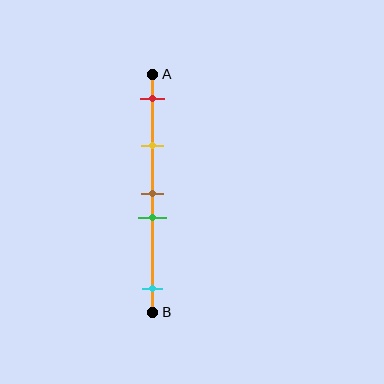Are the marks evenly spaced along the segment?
No, the marks are not evenly spaced.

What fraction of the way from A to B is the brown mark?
The brown mark is approximately 50% (0.5) of the way from A to B.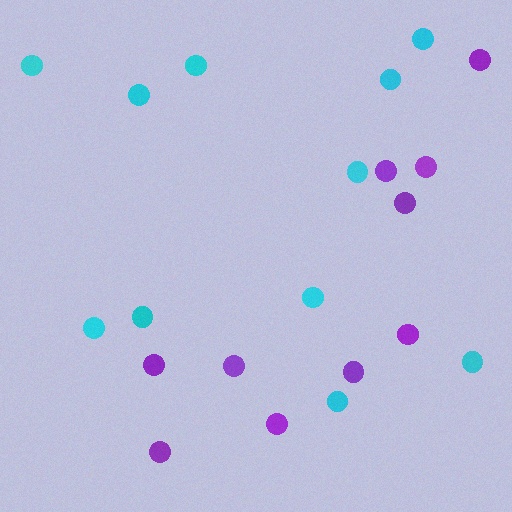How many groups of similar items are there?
There are 2 groups: one group of purple circles (10) and one group of cyan circles (11).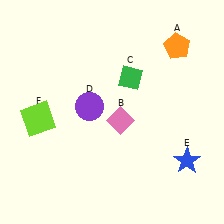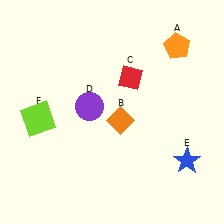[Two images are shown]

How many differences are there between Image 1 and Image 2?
There are 2 differences between the two images.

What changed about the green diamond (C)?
In Image 1, C is green. In Image 2, it changed to red.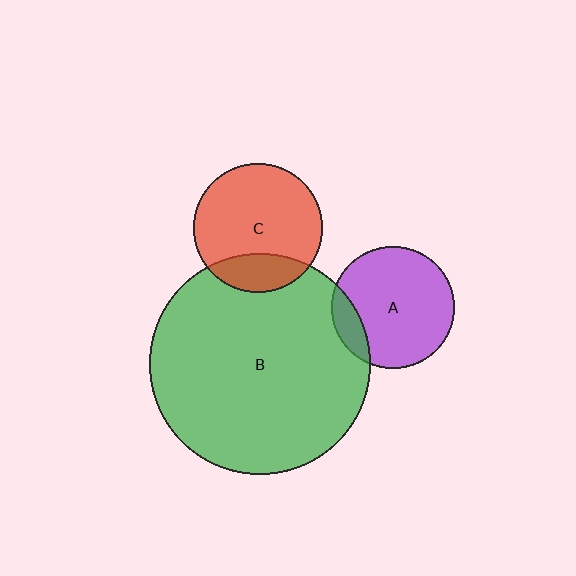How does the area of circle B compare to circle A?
Approximately 3.2 times.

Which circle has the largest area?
Circle B (green).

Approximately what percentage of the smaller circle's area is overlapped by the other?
Approximately 15%.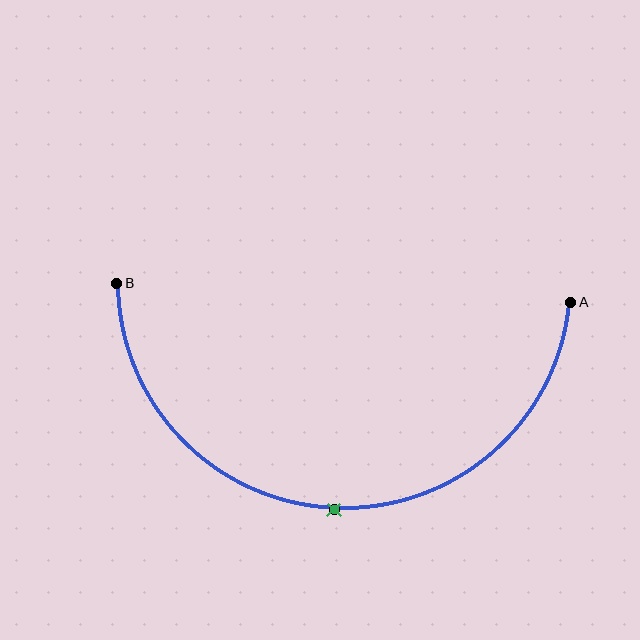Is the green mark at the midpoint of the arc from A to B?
Yes. The green mark lies on the arc at equal arc-length from both A and B — it is the arc midpoint.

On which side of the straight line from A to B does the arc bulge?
The arc bulges below the straight line connecting A and B.